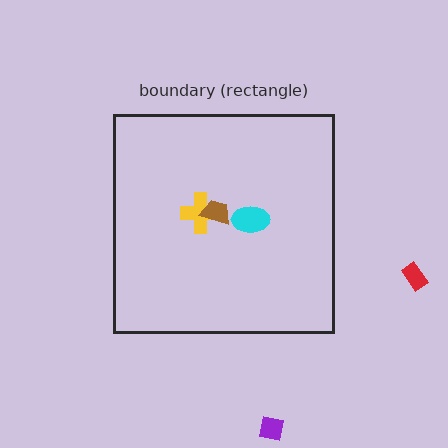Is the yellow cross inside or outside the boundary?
Inside.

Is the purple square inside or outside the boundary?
Outside.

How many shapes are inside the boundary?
3 inside, 2 outside.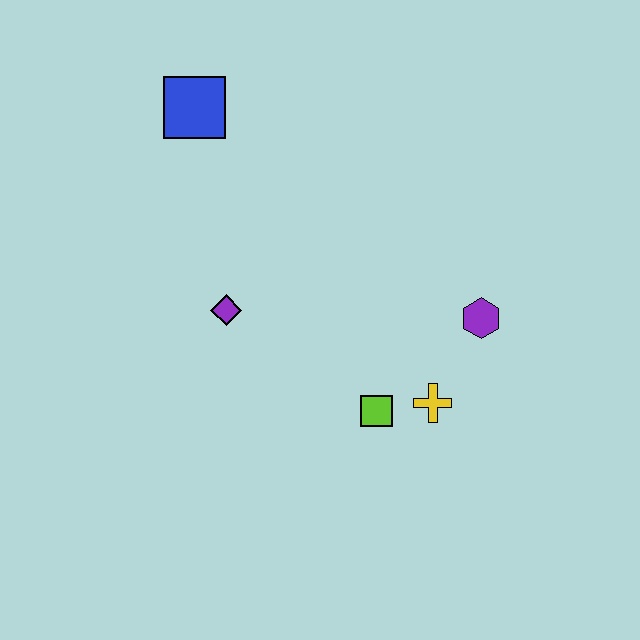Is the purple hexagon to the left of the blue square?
No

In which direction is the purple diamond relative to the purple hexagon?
The purple diamond is to the left of the purple hexagon.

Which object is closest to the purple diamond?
The lime square is closest to the purple diamond.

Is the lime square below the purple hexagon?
Yes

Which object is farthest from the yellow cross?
The blue square is farthest from the yellow cross.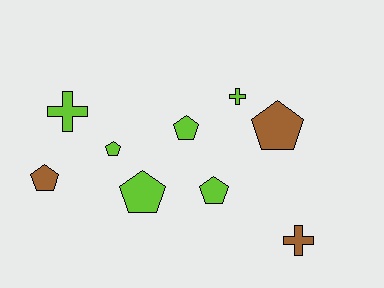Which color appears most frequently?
Lime, with 6 objects.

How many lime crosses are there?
There are 2 lime crosses.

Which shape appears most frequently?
Pentagon, with 6 objects.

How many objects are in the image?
There are 9 objects.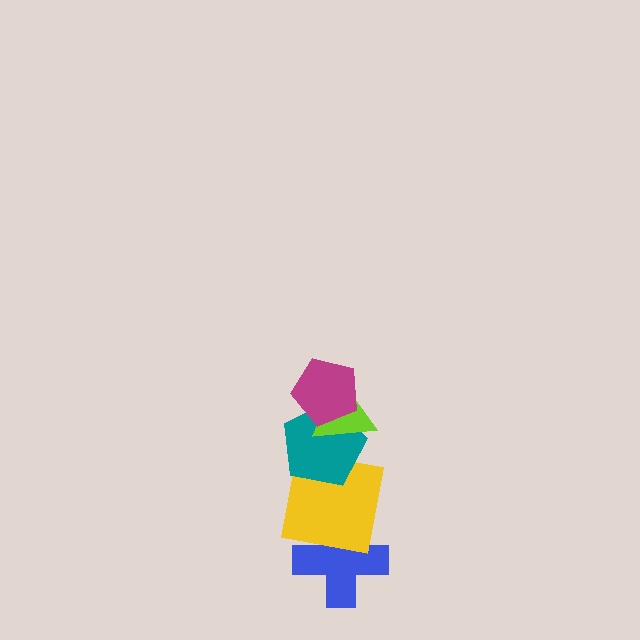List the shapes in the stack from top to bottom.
From top to bottom: the magenta pentagon, the lime triangle, the teal pentagon, the yellow square, the blue cross.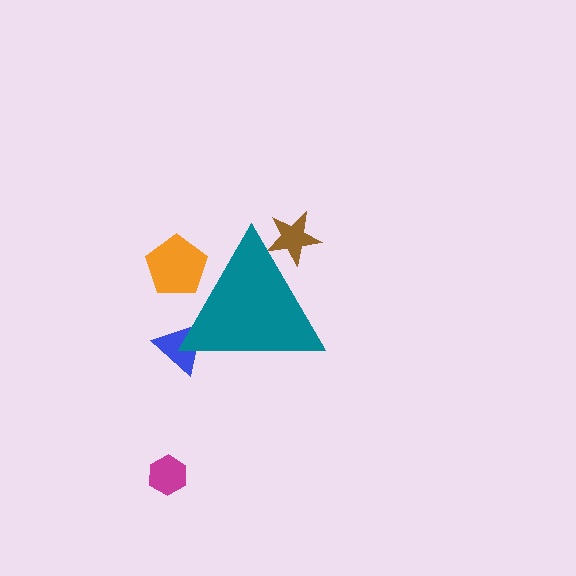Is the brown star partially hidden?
Yes, the brown star is partially hidden behind the teal triangle.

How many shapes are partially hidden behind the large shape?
3 shapes are partially hidden.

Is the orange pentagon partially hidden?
Yes, the orange pentagon is partially hidden behind the teal triangle.